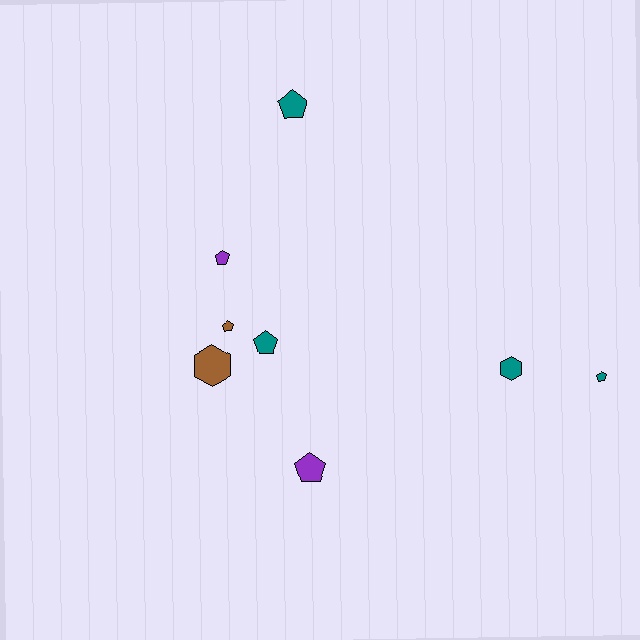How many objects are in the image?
There are 8 objects.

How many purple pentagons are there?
There are 2 purple pentagons.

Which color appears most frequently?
Teal, with 4 objects.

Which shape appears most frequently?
Pentagon, with 6 objects.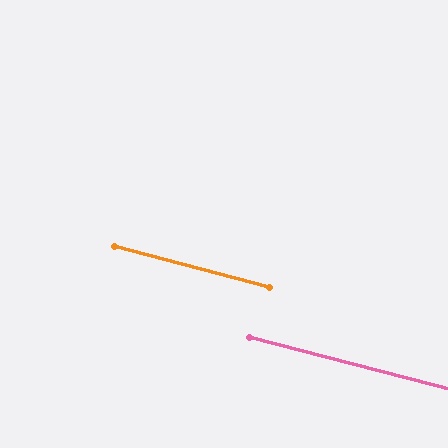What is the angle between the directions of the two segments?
Approximately 0 degrees.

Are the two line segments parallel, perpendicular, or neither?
Parallel — their directions differ by only 0.3°.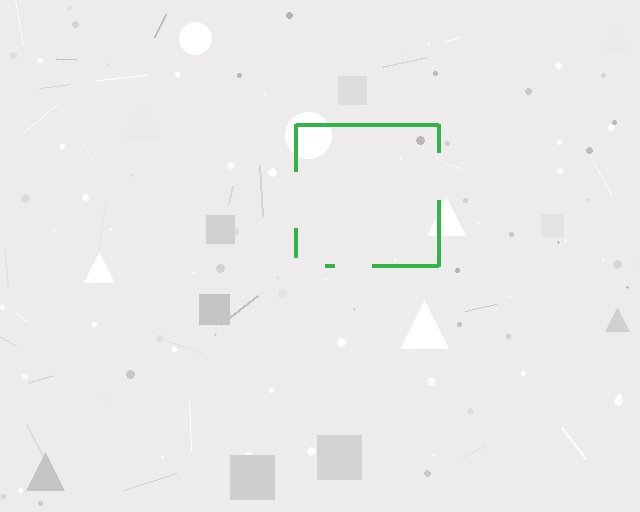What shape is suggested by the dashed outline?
The dashed outline suggests a square.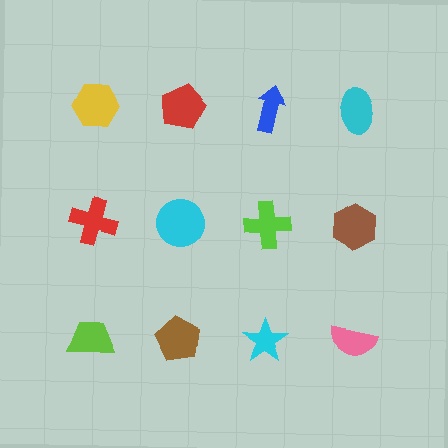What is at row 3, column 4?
A pink semicircle.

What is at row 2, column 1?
A red cross.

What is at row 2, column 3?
A lime cross.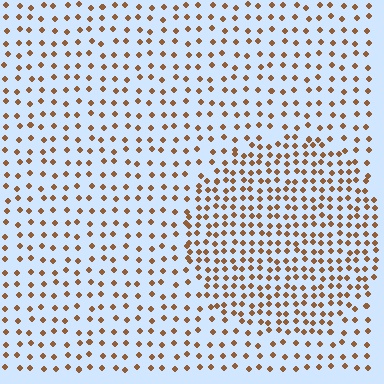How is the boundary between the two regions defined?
The boundary is defined by a change in element density (approximately 1.9x ratio). All elements are the same color, size, and shape.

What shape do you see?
I see a circle.